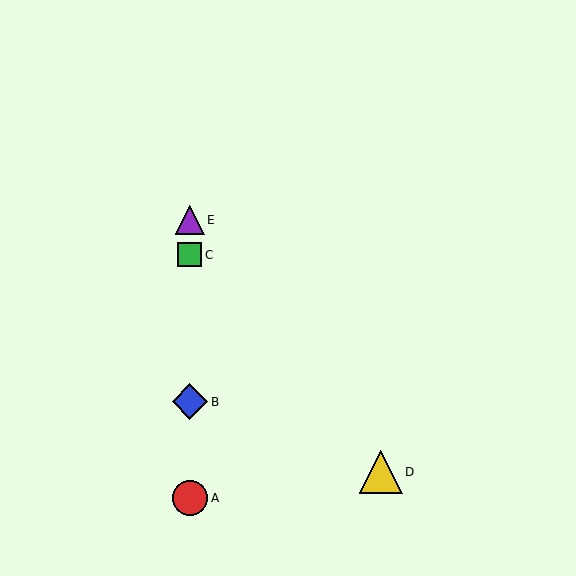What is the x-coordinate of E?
Object E is at x≈190.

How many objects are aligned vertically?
4 objects (A, B, C, E) are aligned vertically.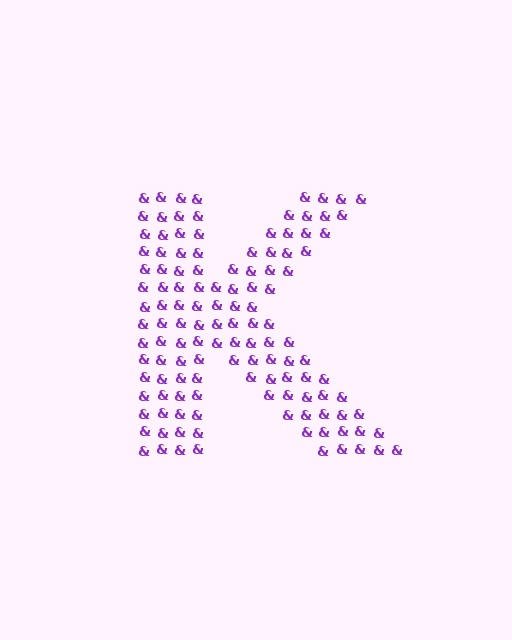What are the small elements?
The small elements are ampersands.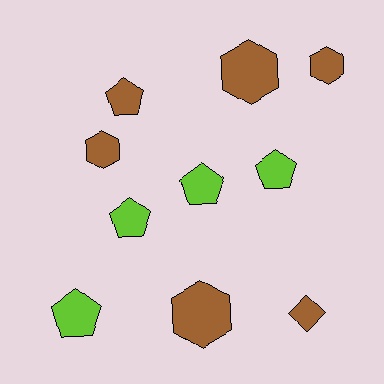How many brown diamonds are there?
There is 1 brown diamond.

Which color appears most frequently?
Brown, with 6 objects.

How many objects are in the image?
There are 10 objects.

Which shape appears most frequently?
Pentagon, with 5 objects.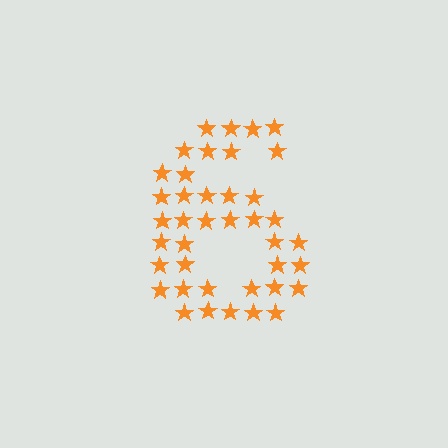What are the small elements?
The small elements are stars.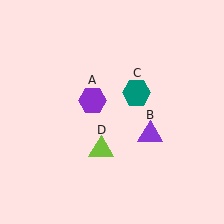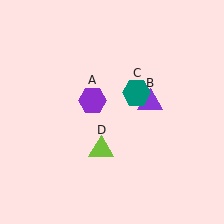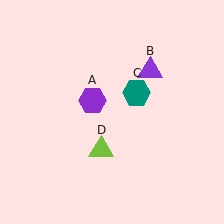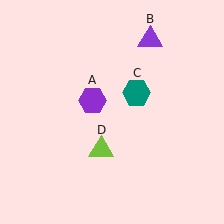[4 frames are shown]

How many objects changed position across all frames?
1 object changed position: purple triangle (object B).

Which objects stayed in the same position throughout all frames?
Purple hexagon (object A) and teal hexagon (object C) and lime triangle (object D) remained stationary.